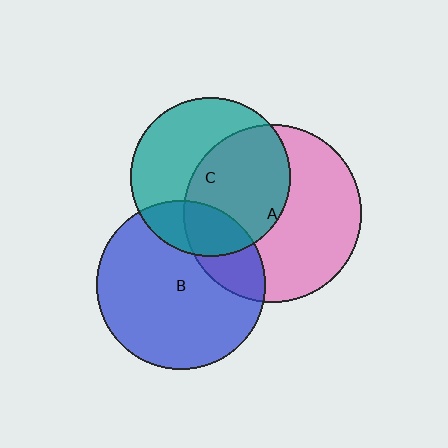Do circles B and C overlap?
Yes.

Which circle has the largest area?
Circle A (pink).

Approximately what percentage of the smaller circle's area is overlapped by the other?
Approximately 20%.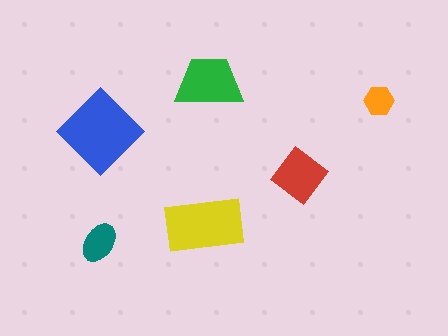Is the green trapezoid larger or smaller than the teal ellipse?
Larger.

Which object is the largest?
The blue diamond.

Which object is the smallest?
The orange hexagon.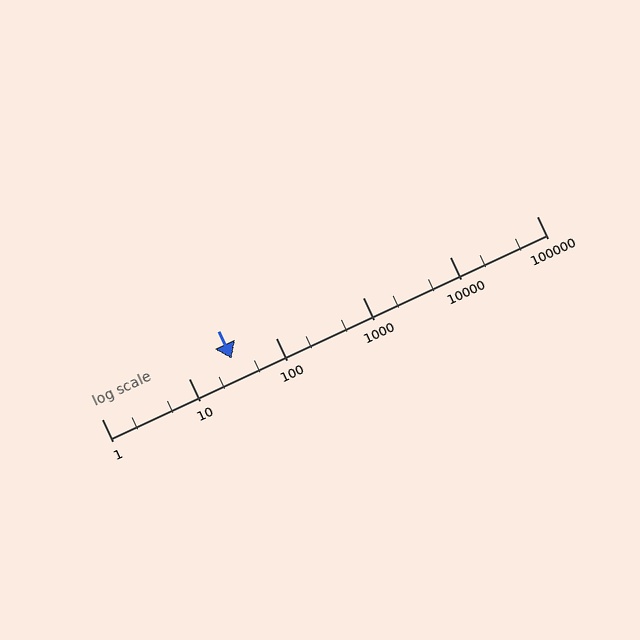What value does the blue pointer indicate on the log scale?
The pointer indicates approximately 31.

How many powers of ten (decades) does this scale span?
The scale spans 5 decades, from 1 to 100000.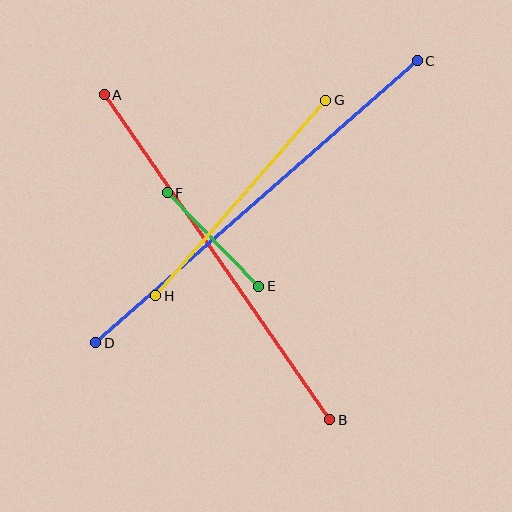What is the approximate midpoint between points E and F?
The midpoint is at approximately (213, 239) pixels.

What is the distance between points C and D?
The distance is approximately 427 pixels.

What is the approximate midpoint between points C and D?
The midpoint is at approximately (257, 202) pixels.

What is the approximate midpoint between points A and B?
The midpoint is at approximately (217, 257) pixels.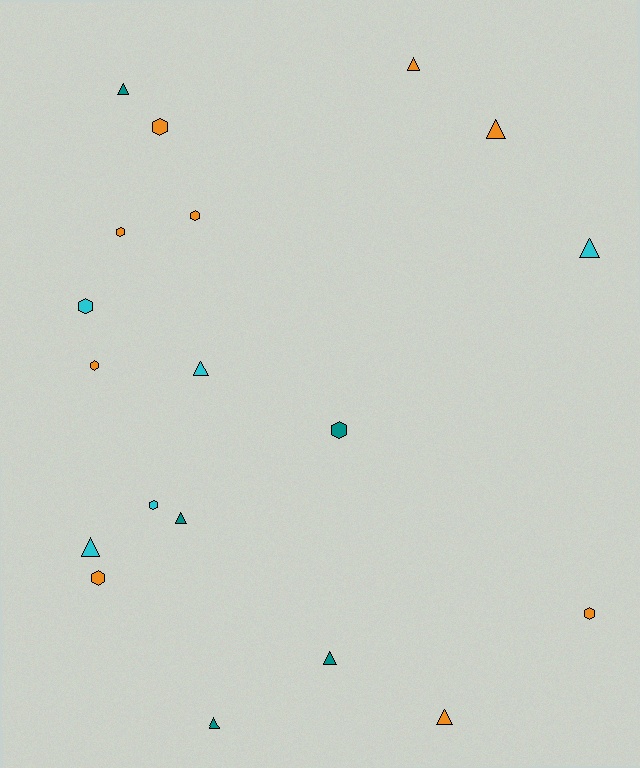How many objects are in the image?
There are 19 objects.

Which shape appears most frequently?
Triangle, with 10 objects.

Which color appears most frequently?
Orange, with 9 objects.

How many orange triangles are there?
There are 3 orange triangles.